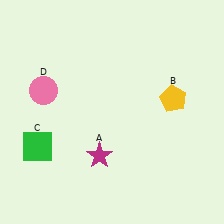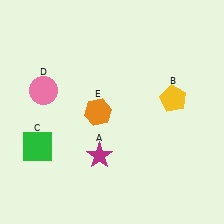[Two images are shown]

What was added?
An orange hexagon (E) was added in Image 2.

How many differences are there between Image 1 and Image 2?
There is 1 difference between the two images.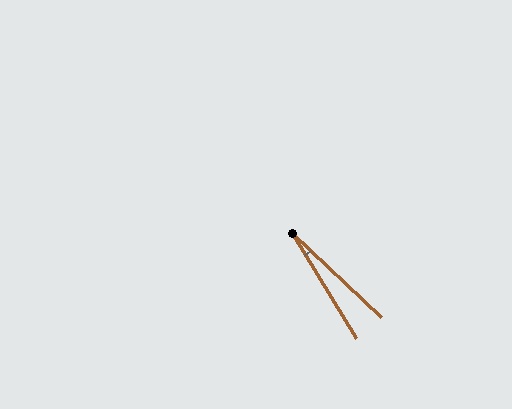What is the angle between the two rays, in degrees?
Approximately 16 degrees.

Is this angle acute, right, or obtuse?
It is acute.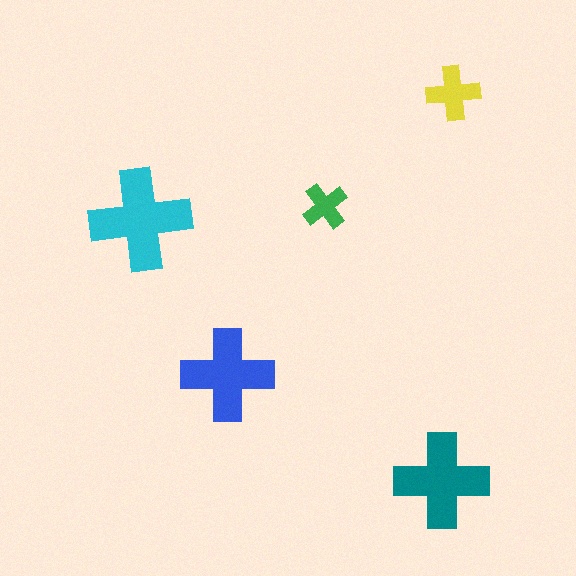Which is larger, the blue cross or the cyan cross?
The cyan one.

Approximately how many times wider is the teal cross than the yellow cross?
About 2 times wider.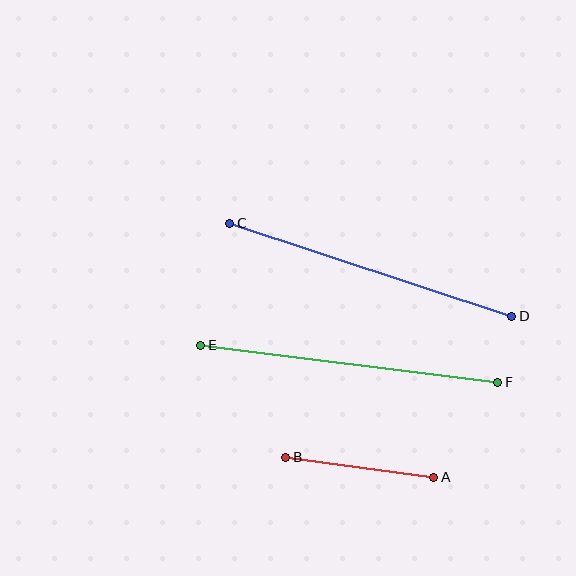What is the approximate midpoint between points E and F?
The midpoint is at approximately (349, 364) pixels.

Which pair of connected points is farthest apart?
Points E and F are farthest apart.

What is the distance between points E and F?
The distance is approximately 299 pixels.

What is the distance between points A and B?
The distance is approximately 149 pixels.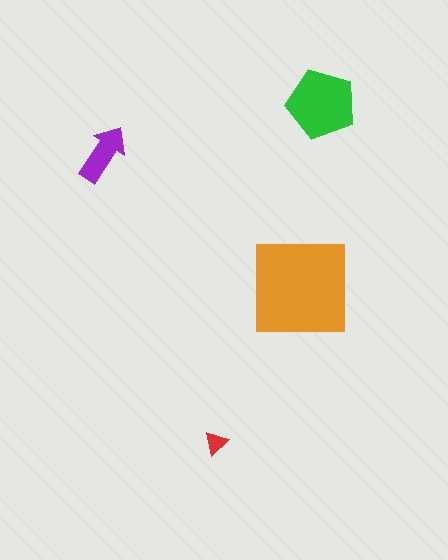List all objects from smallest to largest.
The red triangle, the purple arrow, the green pentagon, the orange square.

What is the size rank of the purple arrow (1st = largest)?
3rd.